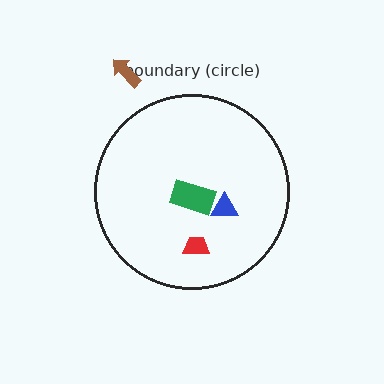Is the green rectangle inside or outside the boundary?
Inside.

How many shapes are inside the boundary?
3 inside, 1 outside.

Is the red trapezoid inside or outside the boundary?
Inside.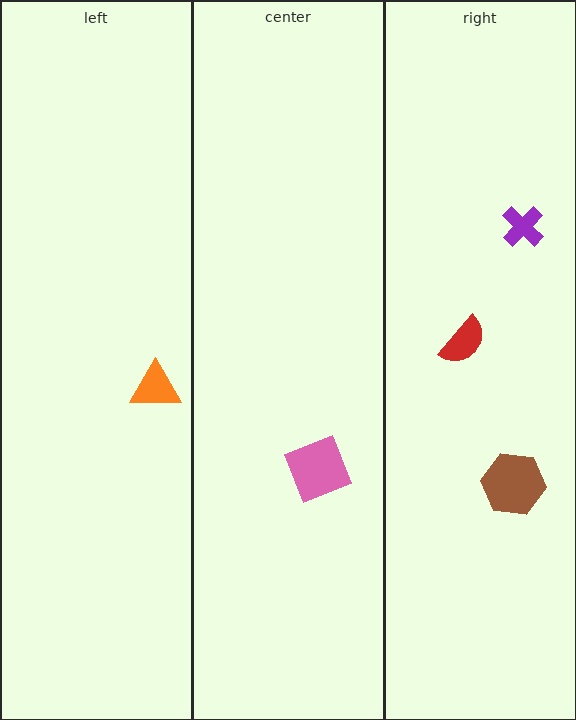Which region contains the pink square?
The center region.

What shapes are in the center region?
The pink square.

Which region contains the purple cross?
The right region.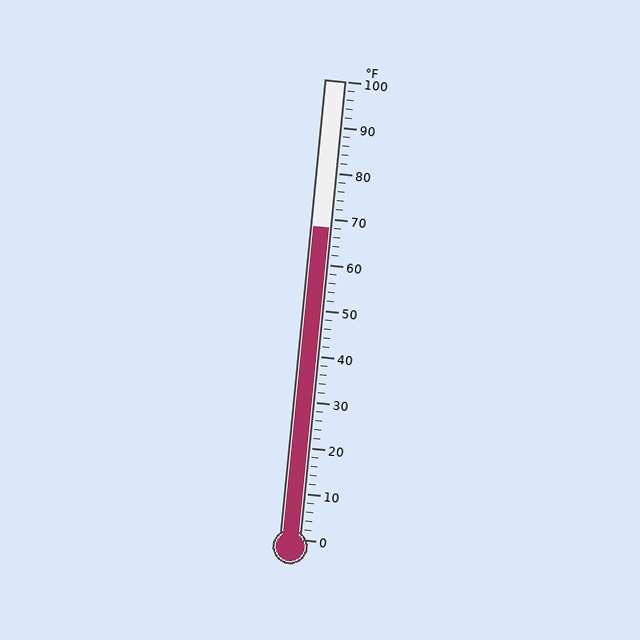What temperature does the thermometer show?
The thermometer shows approximately 68°F.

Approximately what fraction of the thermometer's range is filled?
The thermometer is filled to approximately 70% of its range.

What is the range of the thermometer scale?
The thermometer scale ranges from 0°F to 100°F.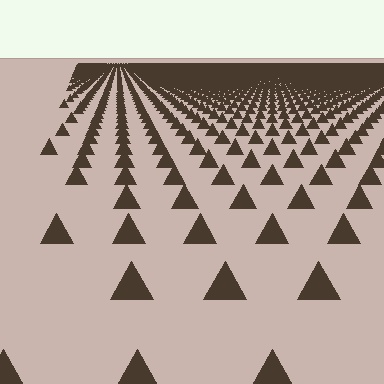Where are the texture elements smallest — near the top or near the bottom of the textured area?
Near the top.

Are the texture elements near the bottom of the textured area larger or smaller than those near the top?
Larger. Near the bottom, elements are closer to the viewer and appear at a bigger on-screen size.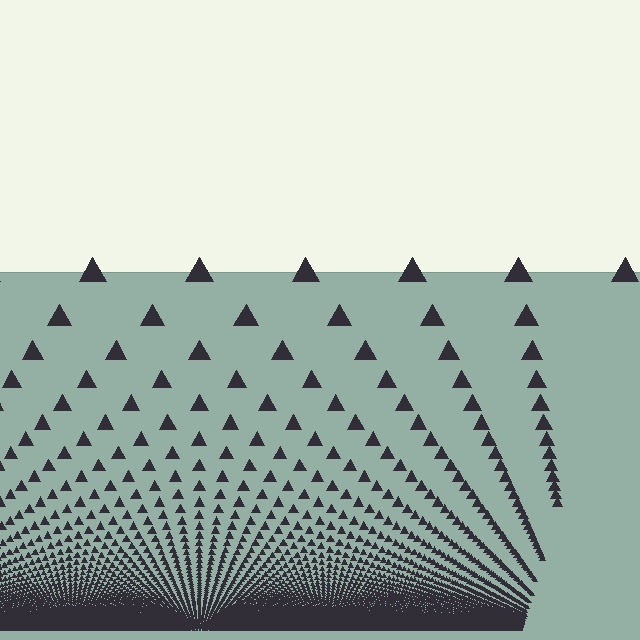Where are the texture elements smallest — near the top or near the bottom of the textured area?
Near the bottom.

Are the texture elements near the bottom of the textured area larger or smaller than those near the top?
Smaller. The gradient is inverted — elements near the bottom are smaller and denser.